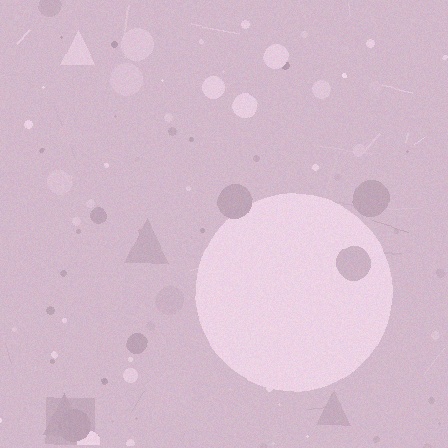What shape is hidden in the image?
A circle is hidden in the image.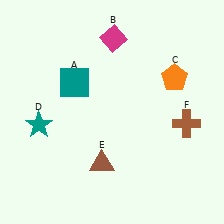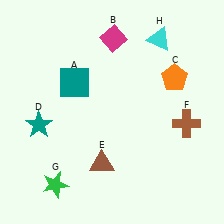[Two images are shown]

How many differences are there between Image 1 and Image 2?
There are 2 differences between the two images.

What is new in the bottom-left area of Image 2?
A green star (G) was added in the bottom-left area of Image 2.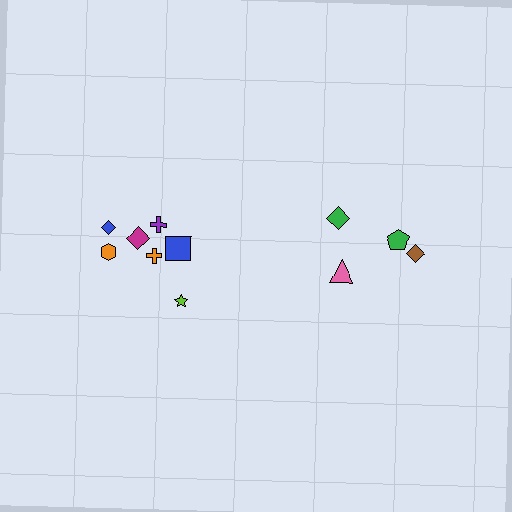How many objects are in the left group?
There are 7 objects.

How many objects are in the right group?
There are 4 objects.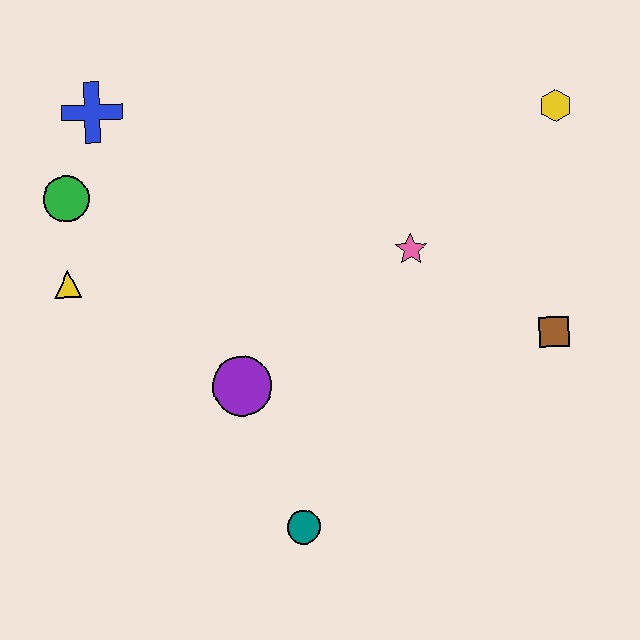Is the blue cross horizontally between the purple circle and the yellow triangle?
Yes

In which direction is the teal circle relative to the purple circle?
The teal circle is below the purple circle.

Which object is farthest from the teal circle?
The yellow hexagon is farthest from the teal circle.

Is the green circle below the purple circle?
No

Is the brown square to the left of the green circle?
No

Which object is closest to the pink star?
The brown square is closest to the pink star.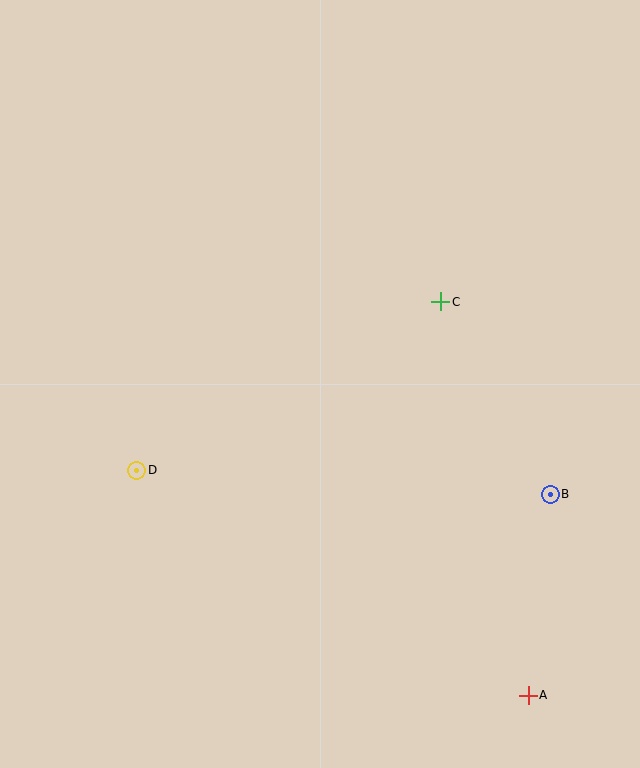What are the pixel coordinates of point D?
Point D is at (137, 470).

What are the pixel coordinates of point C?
Point C is at (441, 302).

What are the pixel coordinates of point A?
Point A is at (528, 695).